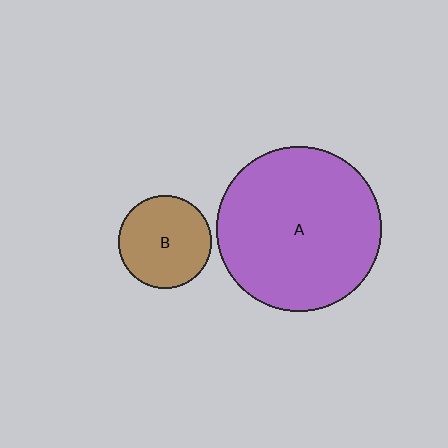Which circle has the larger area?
Circle A (purple).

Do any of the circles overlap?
No, none of the circles overlap.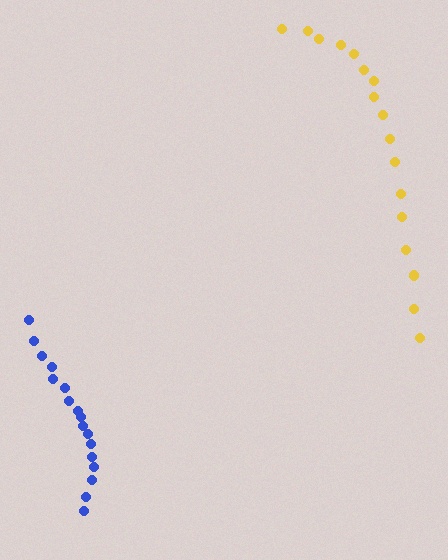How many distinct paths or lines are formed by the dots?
There are 2 distinct paths.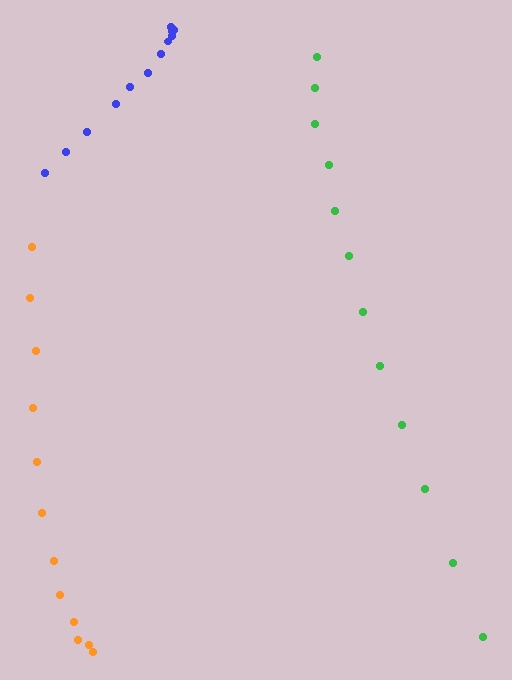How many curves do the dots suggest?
There are 3 distinct paths.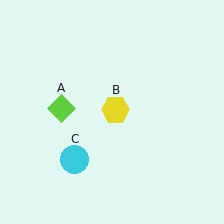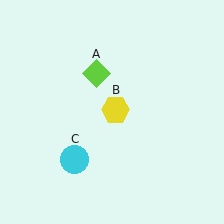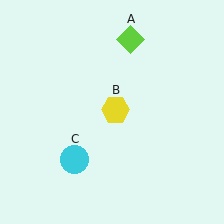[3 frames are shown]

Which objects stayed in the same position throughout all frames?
Yellow hexagon (object B) and cyan circle (object C) remained stationary.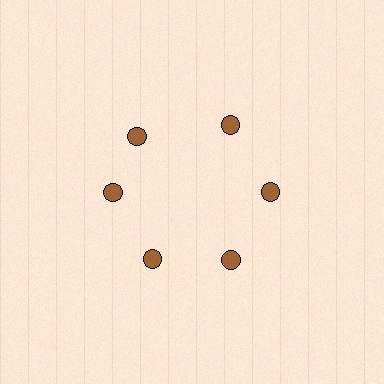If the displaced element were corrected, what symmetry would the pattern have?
It would have 6-fold rotational symmetry — the pattern would map onto itself every 60 degrees.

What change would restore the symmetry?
The symmetry would be restored by rotating it back into even spacing with its neighbors so that all 6 circles sit at equal angles and equal distance from the center.